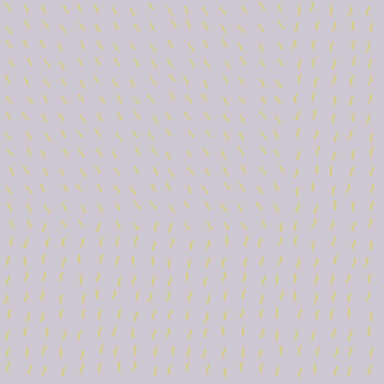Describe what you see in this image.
The image is filled with small yellow line segments. A rectangle region in the image has lines oriented differently from the surrounding lines, creating a visible texture boundary.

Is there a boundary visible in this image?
Yes, there is a texture boundary formed by a change in line orientation.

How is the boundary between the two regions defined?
The boundary is defined purely by a change in line orientation (approximately 45 degrees difference). All lines are the same color and thickness.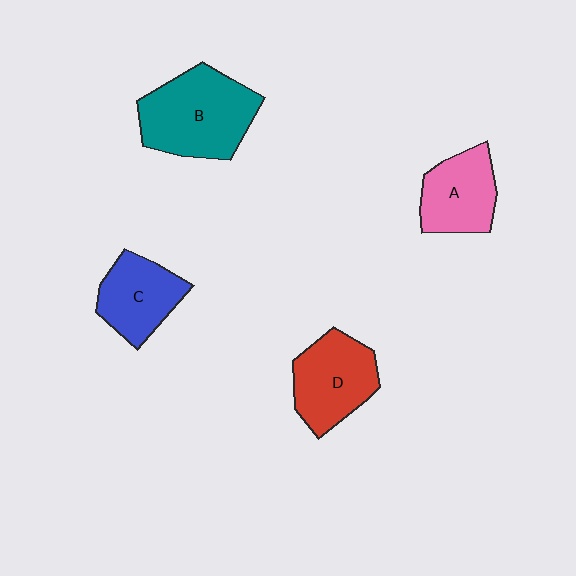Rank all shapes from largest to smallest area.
From largest to smallest: B (teal), D (red), A (pink), C (blue).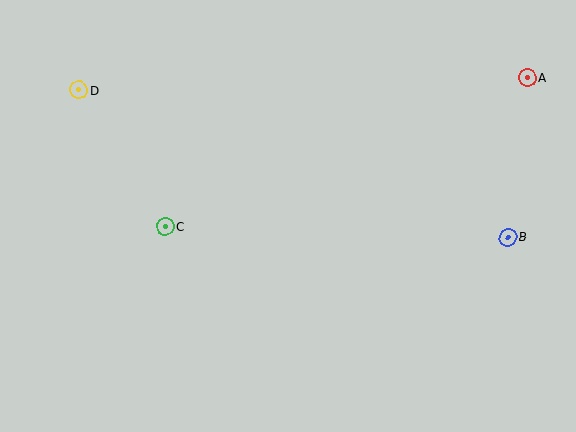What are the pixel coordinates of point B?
Point B is at (508, 237).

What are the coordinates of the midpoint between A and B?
The midpoint between A and B is at (517, 157).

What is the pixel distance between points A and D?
The distance between A and D is 448 pixels.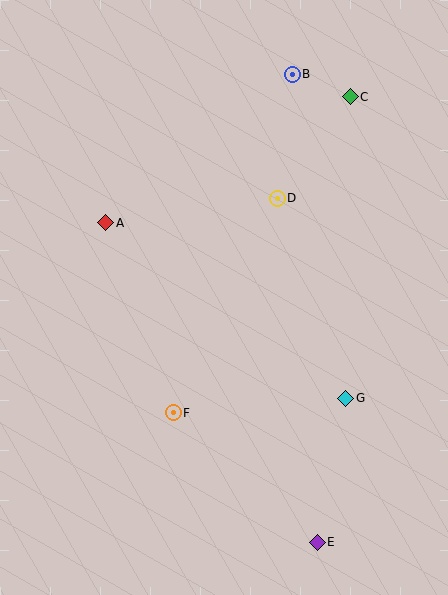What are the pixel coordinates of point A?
Point A is at (106, 223).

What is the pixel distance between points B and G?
The distance between B and G is 329 pixels.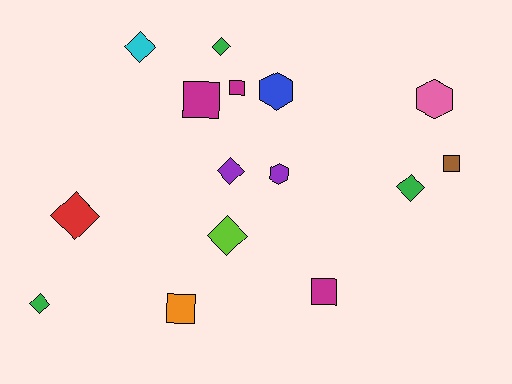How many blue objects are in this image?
There is 1 blue object.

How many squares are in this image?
There are 5 squares.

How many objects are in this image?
There are 15 objects.